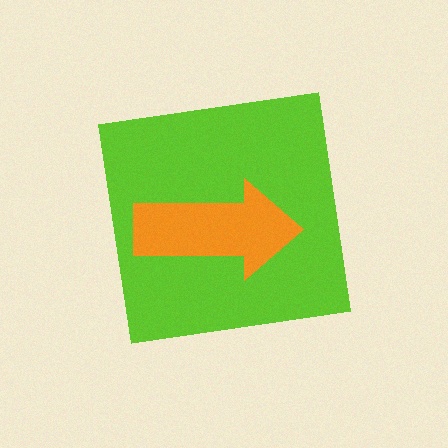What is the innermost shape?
The orange arrow.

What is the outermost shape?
The lime square.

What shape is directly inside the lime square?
The orange arrow.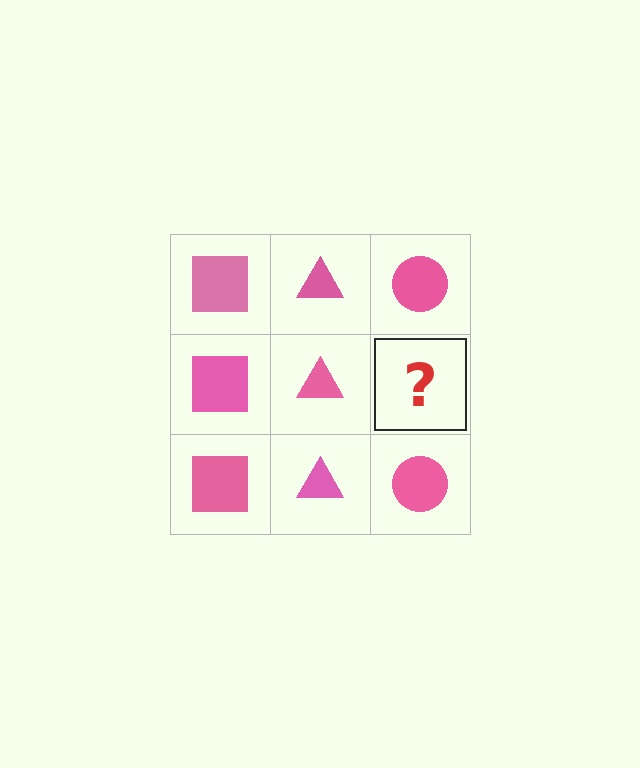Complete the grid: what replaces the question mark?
The question mark should be replaced with a pink circle.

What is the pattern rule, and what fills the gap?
The rule is that each column has a consistent shape. The gap should be filled with a pink circle.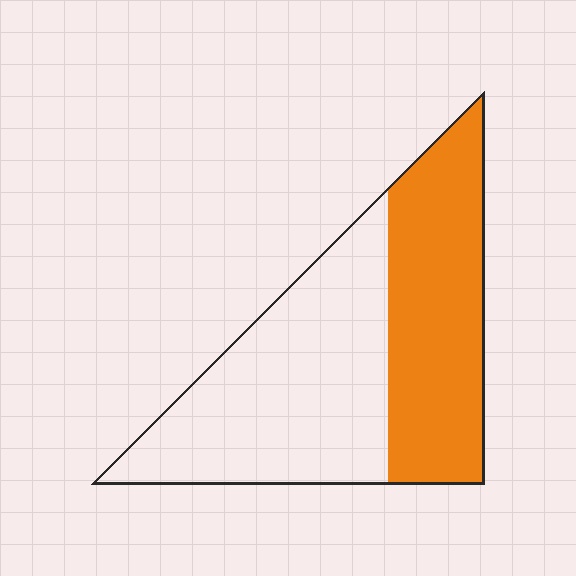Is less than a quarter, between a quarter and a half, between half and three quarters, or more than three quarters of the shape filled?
Between a quarter and a half.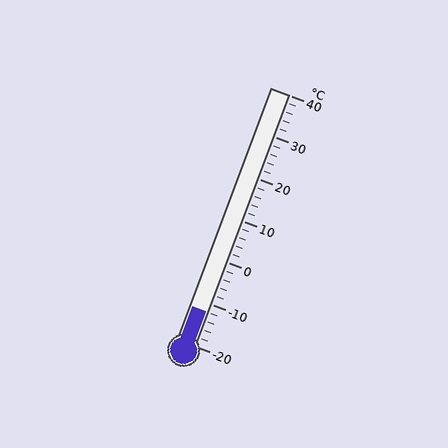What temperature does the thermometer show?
The thermometer shows approximately -12°C.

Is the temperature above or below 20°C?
The temperature is below 20°C.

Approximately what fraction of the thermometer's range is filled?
The thermometer is filled to approximately 15% of its range.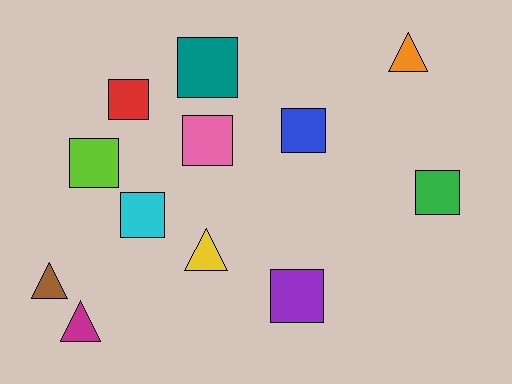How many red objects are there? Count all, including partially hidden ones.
There is 1 red object.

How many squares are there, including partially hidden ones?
There are 8 squares.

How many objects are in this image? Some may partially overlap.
There are 12 objects.